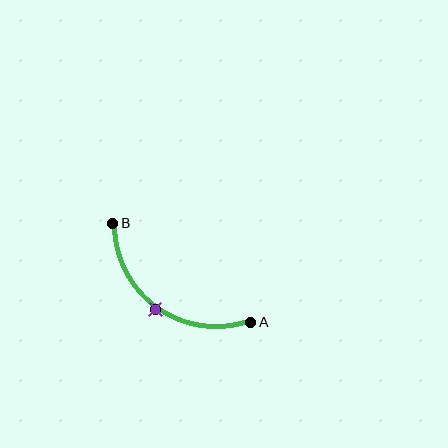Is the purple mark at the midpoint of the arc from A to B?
Yes. The purple mark lies on the arc at equal arc-length from both A and B — it is the arc midpoint.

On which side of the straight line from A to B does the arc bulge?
The arc bulges below and to the left of the straight line connecting A and B.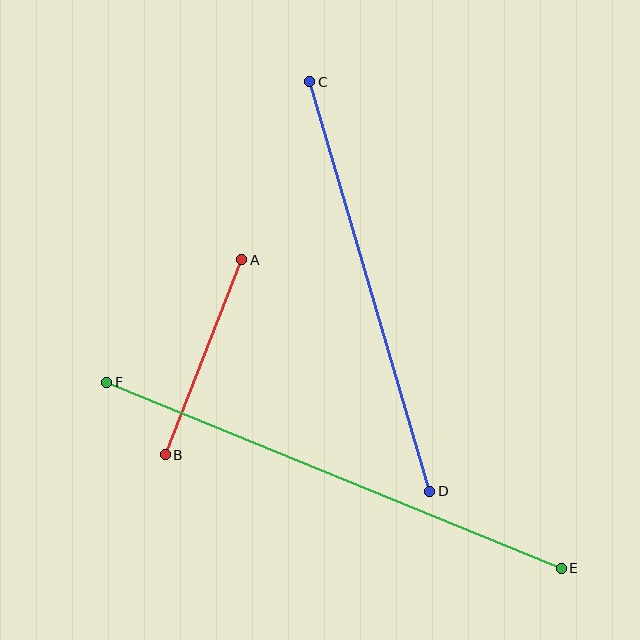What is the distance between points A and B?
The distance is approximately 210 pixels.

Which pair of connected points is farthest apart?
Points E and F are farthest apart.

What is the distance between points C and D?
The distance is approximately 427 pixels.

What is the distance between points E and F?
The distance is approximately 491 pixels.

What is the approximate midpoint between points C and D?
The midpoint is at approximately (370, 287) pixels.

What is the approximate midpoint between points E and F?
The midpoint is at approximately (334, 475) pixels.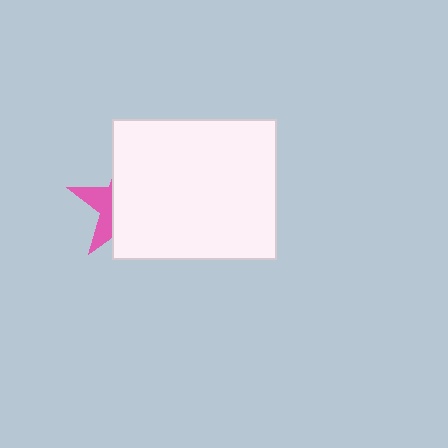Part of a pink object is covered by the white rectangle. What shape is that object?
It is a star.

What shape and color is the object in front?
The object in front is a white rectangle.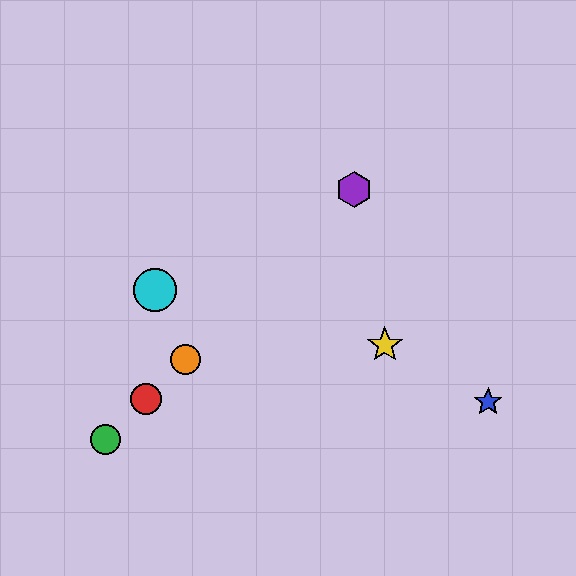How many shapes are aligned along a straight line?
4 shapes (the red circle, the green circle, the purple hexagon, the orange circle) are aligned along a straight line.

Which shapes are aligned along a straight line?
The red circle, the green circle, the purple hexagon, the orange circle are aligned along a straight line.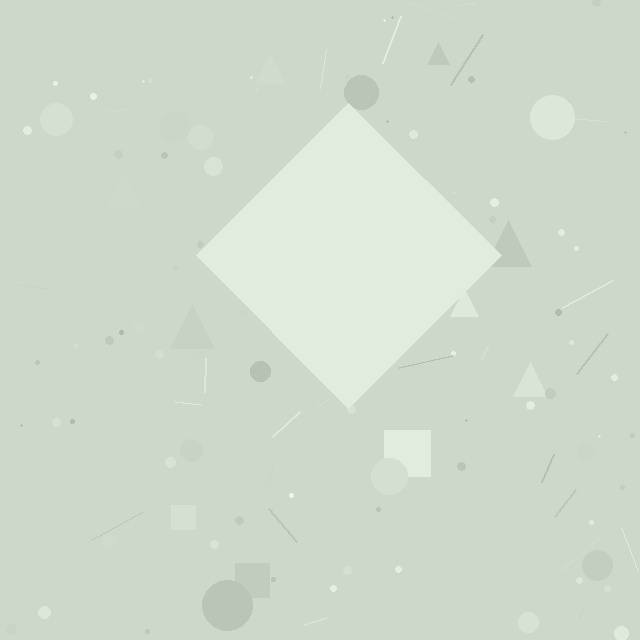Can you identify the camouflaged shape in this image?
The camouflaged shape is a diamond.